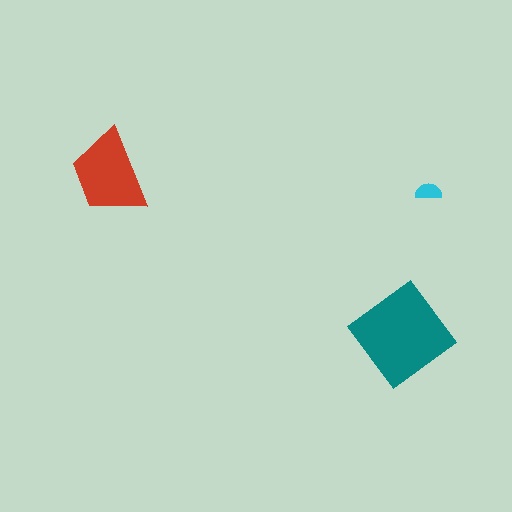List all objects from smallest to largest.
The cyan semicircle, the red trapezoid, the teal diamond.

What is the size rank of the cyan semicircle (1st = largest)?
3rd.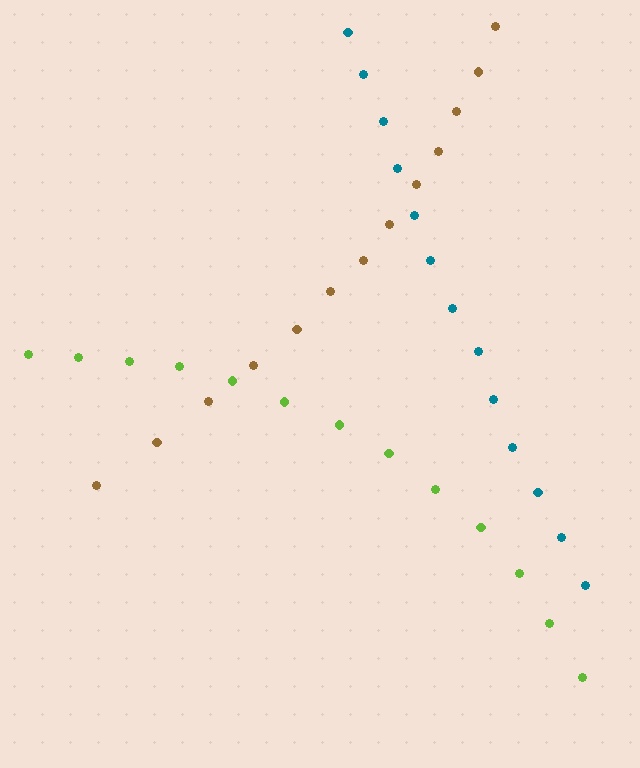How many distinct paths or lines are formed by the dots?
There are 3 distinct paths.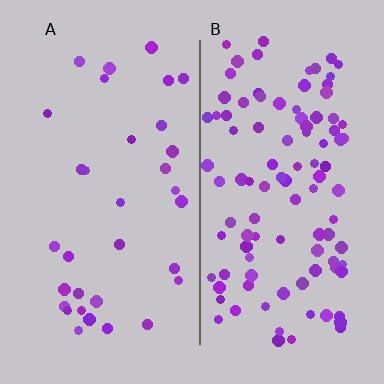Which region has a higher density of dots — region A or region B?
B (the right).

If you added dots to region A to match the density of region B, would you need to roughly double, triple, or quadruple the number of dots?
Approximately triple.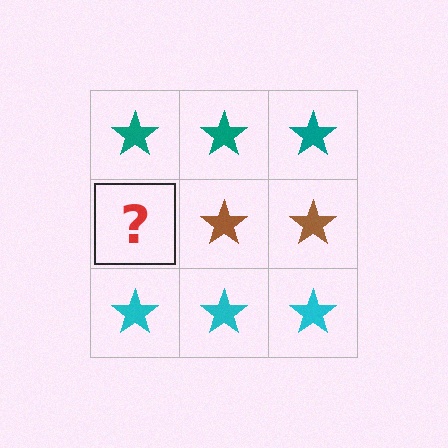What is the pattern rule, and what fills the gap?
The rule is that each row has a consistent color. The gap should be filled with a brown star.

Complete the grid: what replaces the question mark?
The question mark should be replaced with a brown star.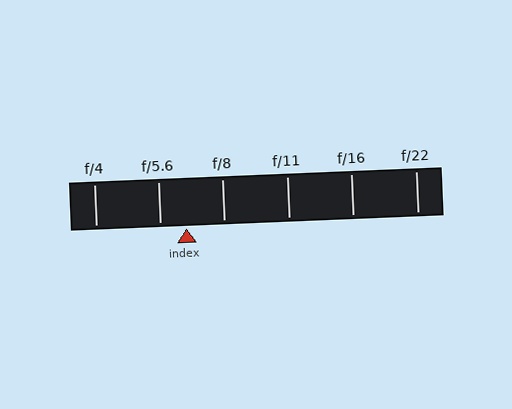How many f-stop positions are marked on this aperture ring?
There are 6 f-stop positions marked.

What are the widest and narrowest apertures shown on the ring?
The widest aperture shown is f/4 and the narrowest is f/22.